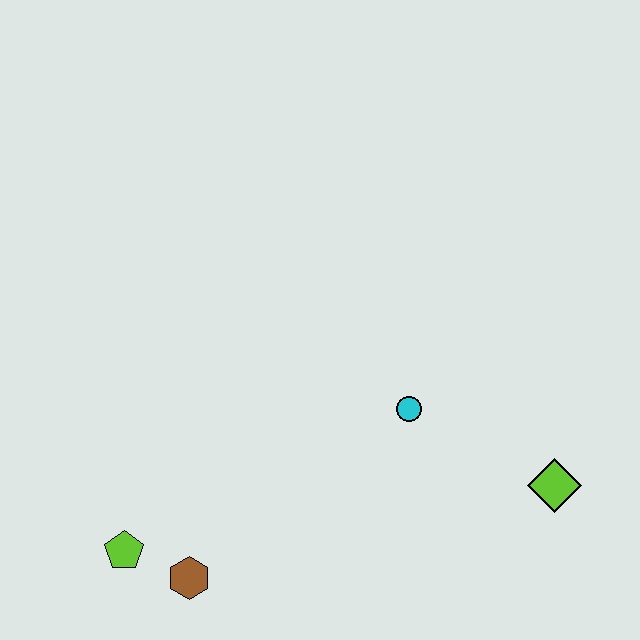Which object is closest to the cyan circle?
The lime diamond is closest to the cyan circle.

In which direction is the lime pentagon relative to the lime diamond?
The lime pentagon is to the left of the lime diamond.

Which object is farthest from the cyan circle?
The lime pentagon is farthest from the cyan circle.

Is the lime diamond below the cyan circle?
Yes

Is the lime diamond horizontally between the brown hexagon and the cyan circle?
No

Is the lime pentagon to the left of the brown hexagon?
Yes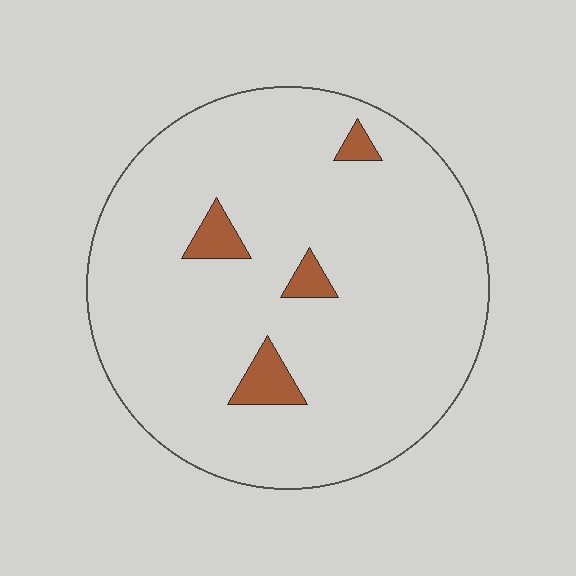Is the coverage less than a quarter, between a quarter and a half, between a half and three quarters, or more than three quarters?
Less than a quarter.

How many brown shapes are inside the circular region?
4.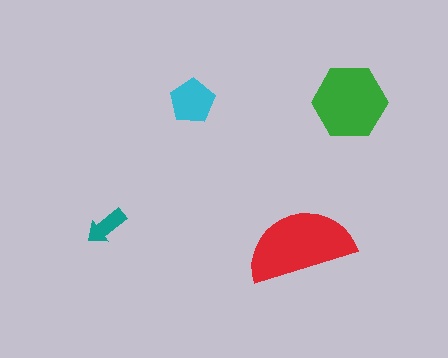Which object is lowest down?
The red semicircle is bottommost.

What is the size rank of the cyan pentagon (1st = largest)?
3rd.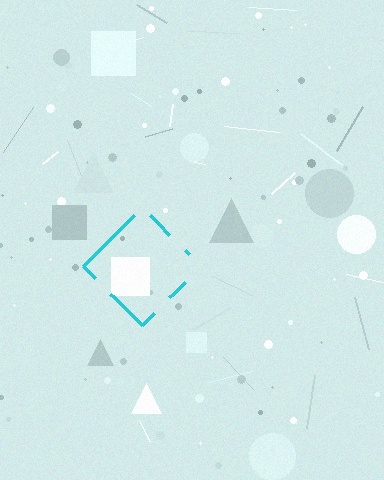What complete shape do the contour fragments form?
The contour fragments form a diamond.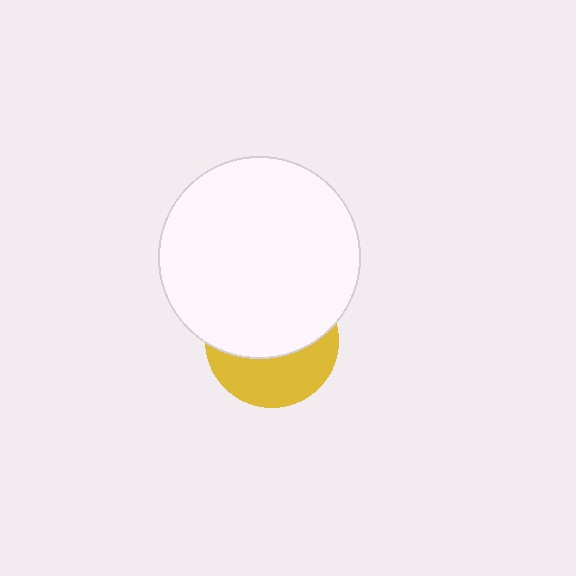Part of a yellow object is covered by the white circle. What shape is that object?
It is a circle.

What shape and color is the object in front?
The object in front is a white circle.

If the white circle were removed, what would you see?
You would see the complete yellow circle.